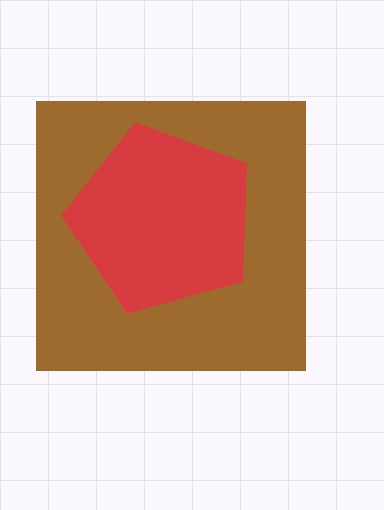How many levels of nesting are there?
2.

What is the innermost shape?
The red pentagon.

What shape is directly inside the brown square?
The red pentagon.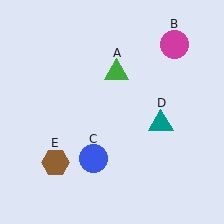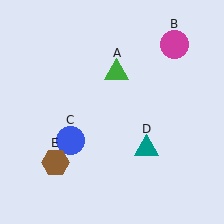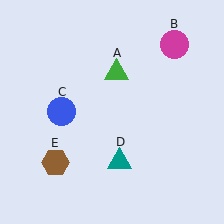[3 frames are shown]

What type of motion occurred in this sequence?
The blue circle (object C), teal triangle (object D) rotated clockwise around the center of the scene.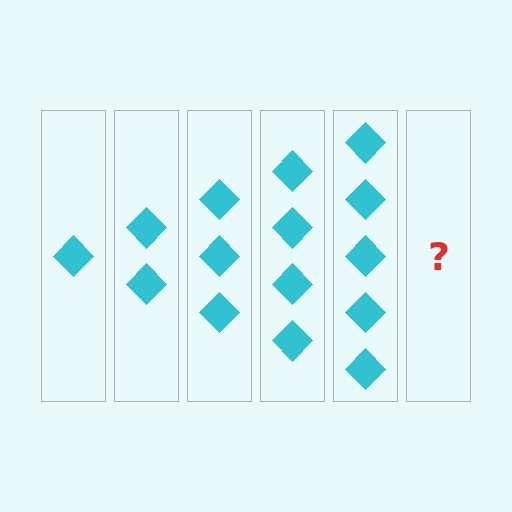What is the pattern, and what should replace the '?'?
The pattern is that each step adds one more diamond. The '?' should be 6 diamonds.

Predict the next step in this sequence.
The next step is 6 diamonds.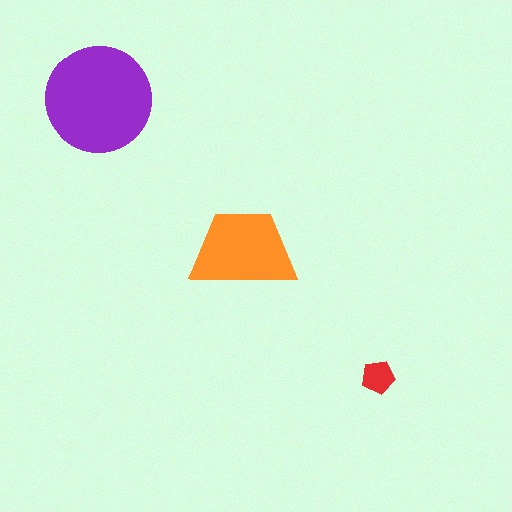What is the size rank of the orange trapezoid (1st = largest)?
2nd.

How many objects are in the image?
There are 3 objects in the image.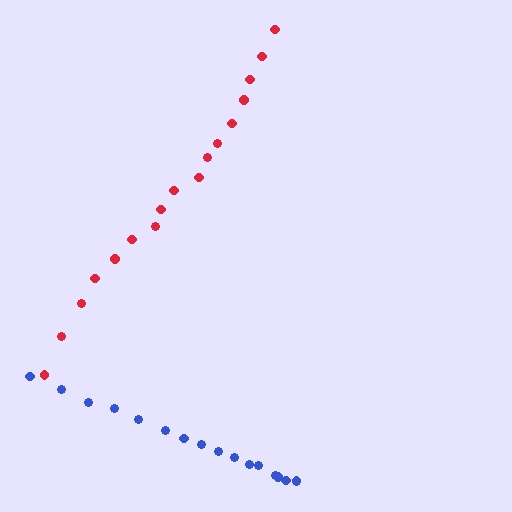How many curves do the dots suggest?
There are 2 distinct paths.